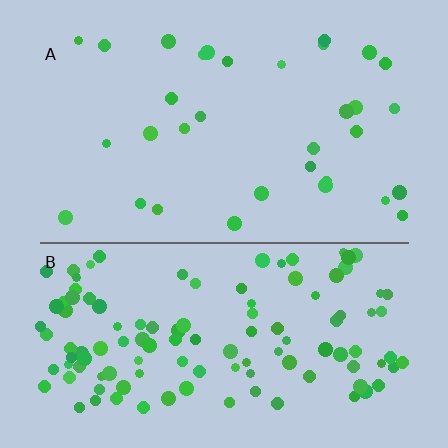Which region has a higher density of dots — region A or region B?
B (the bottom).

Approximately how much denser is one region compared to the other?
Approximately 3.7× — region B over region A.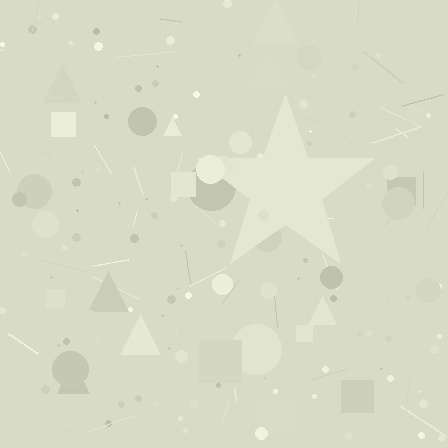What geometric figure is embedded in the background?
A star is embedded in the background.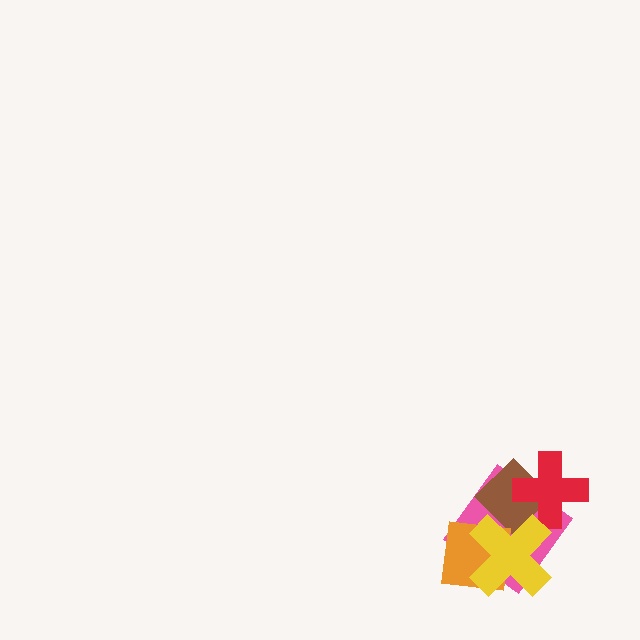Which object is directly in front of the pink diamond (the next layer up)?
The brown diamond is directly in front of the pink diamond.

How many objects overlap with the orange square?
3 objects overlap with the orange square.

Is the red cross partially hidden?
No, no other shape covers it.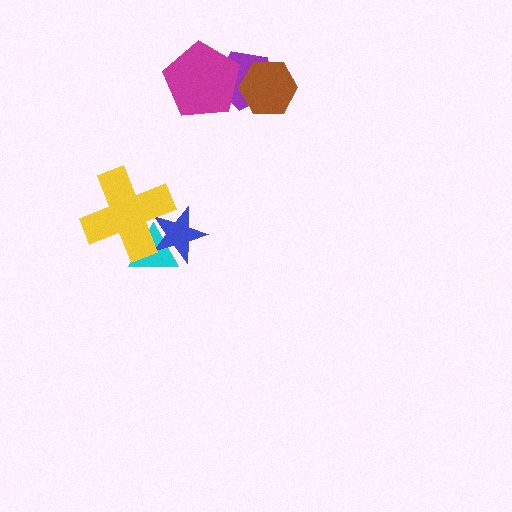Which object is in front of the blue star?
The yellow cross is in front of the blue star.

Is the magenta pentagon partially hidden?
No, no other shape covers it.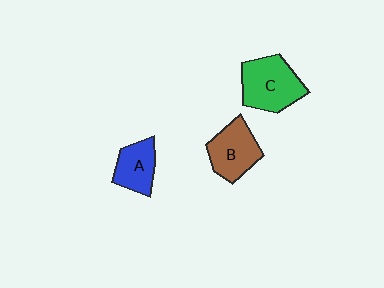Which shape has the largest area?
Shape C (green).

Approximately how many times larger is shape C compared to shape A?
Approximately 1.6 times.